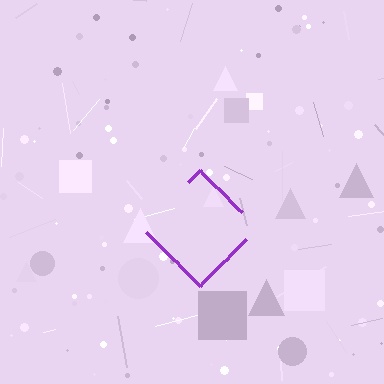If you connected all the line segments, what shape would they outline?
They would outline a diamond.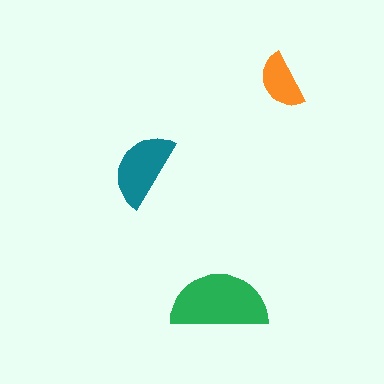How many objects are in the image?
There are 3 objects in the image.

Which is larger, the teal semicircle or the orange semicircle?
The teal one.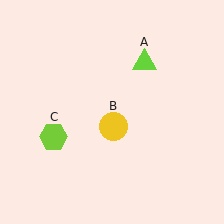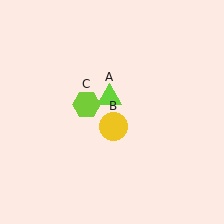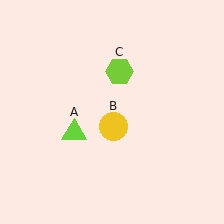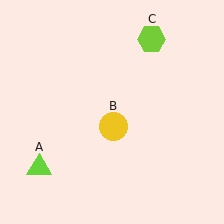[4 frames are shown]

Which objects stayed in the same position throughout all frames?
Yellow circle (object B) remained stationary.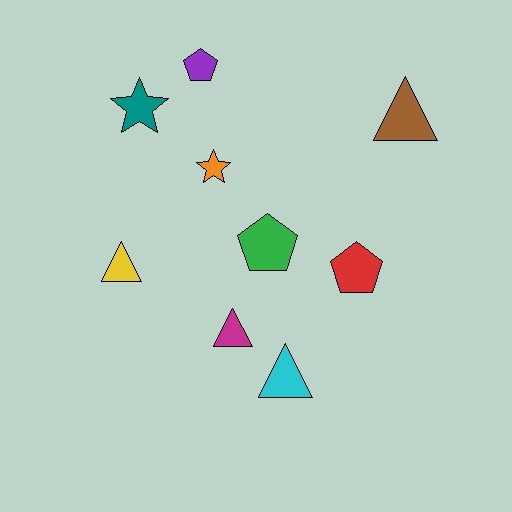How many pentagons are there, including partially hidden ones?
There are 3 pentagons.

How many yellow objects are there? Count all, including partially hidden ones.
There is 1 yellow object.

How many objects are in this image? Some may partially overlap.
There are 9 objects.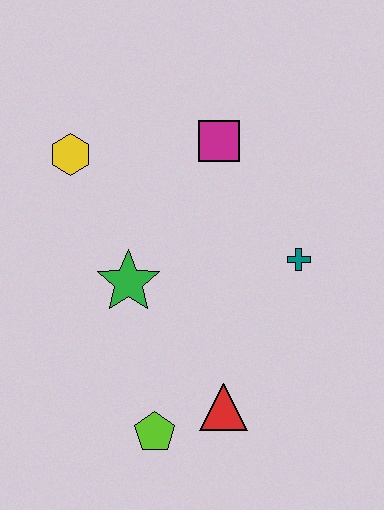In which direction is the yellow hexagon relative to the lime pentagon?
The yellow hexagon is above the lime pentagon.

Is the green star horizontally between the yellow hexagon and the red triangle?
Yes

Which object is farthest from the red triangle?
The yellow hexagon is farthest from the red triangle.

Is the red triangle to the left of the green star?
No